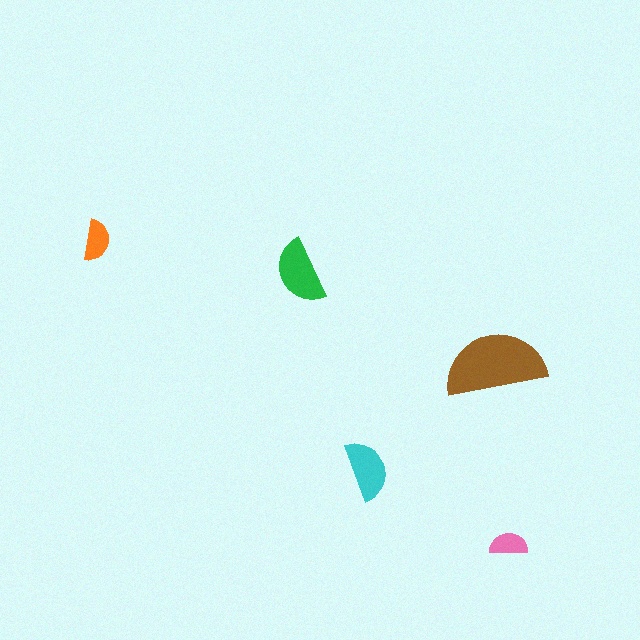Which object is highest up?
The orange semicircle is topmost.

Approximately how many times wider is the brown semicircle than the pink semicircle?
About 2.5 times wider.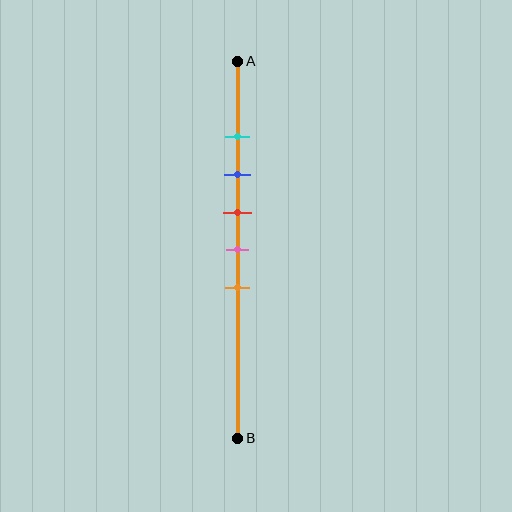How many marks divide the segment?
There are 5 marks dividing the segment.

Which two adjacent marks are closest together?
The cyan and blue marks are the closest adjacent pair.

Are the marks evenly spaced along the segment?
Yes, the marks are approximately evenly spaced.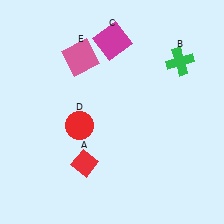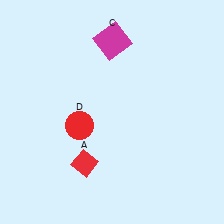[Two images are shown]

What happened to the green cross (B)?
The green cross (B) was removed in Image 2. It was in the top-right area of Image 1.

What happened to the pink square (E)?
The pink square (E) was removed in Image 2. It was in the top-left area of Image 1.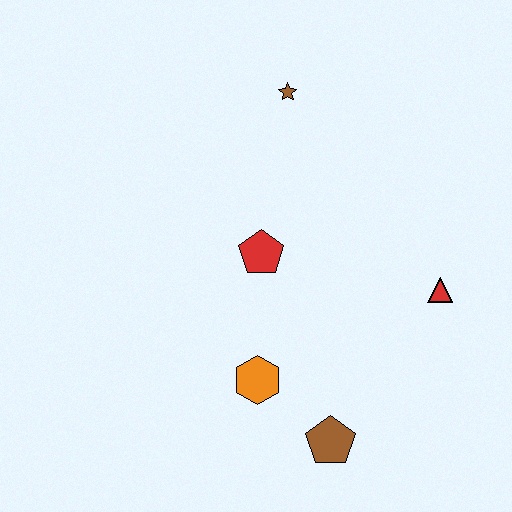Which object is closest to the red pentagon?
The orange hexagon is closest to the red pentagon.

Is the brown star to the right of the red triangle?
No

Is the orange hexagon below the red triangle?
Yes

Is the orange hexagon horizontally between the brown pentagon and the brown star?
No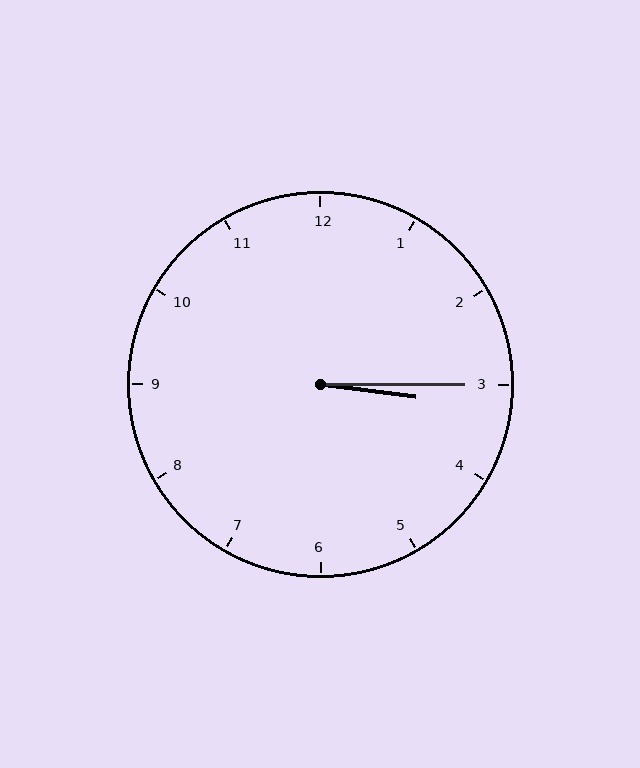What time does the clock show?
3:15.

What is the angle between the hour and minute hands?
Approximately 8 degrees.